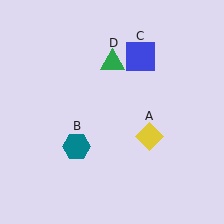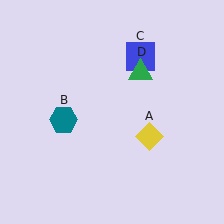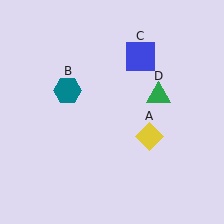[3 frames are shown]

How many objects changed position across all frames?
2 objects changed position: teal hexagon (object B), green triangle (object D).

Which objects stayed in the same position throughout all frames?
Yellow diamond (object A) and blue square (object C) remained stationary.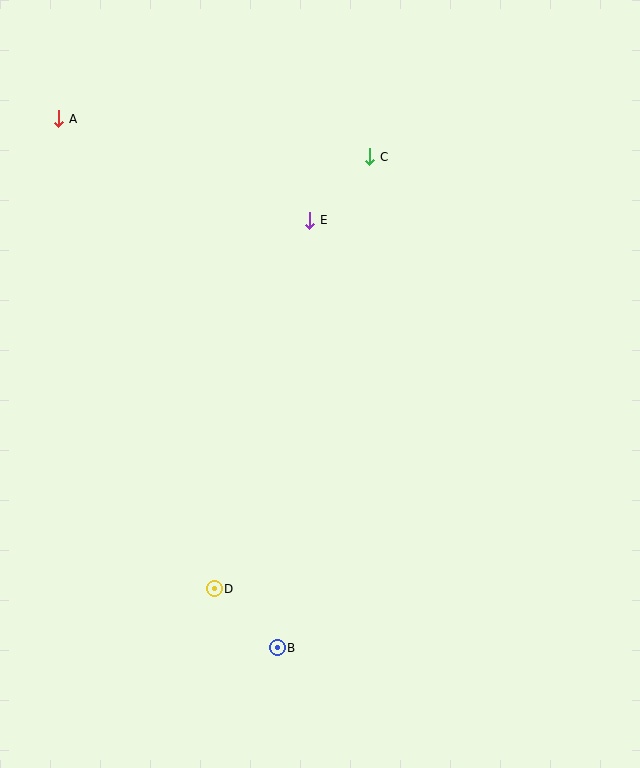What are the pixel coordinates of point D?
Point D is at (214, 589).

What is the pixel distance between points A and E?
The distance between A and E is 271 pixels.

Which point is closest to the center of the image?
Point E at (310, 220) is closest to the center.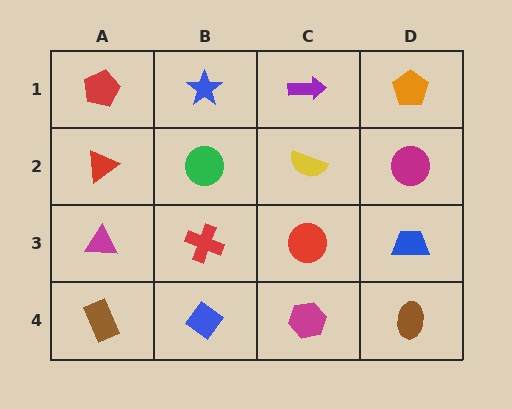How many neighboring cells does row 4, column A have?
2.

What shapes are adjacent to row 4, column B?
A red cross (row 3, column B), a brown rectangle (row 4, column A), a magenta hexagon (row 4, column C).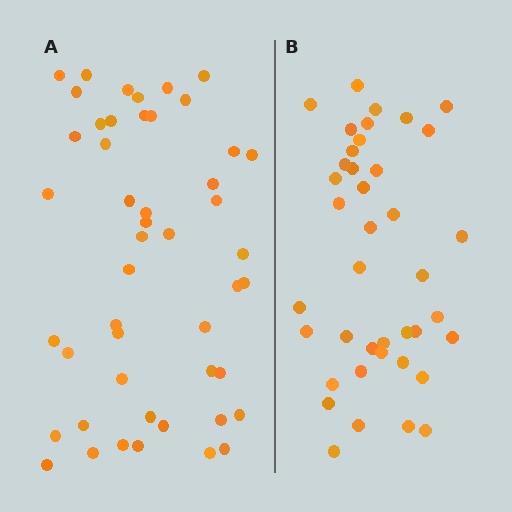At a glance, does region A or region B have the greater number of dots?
Region A (the left region) has more dots.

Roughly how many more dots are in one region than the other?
Region A has roughly 8 or so more dots than region B.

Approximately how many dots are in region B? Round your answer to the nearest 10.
About 40 dots.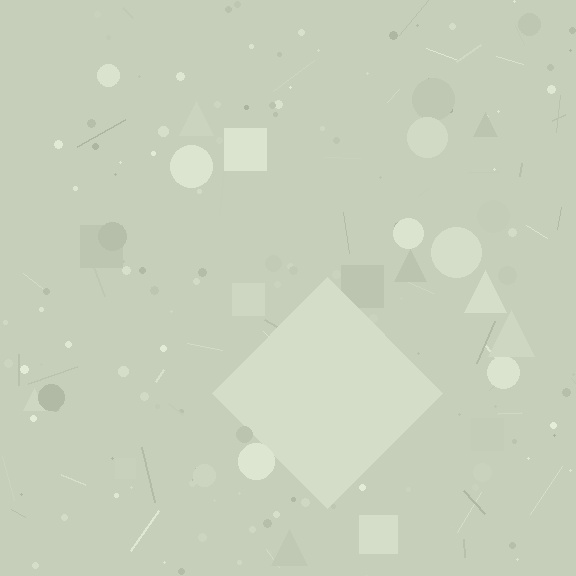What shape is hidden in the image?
A diamond is hidden in the image.